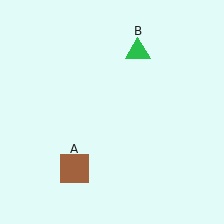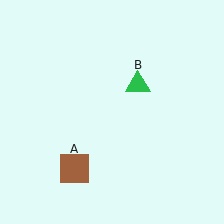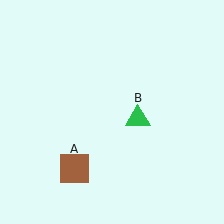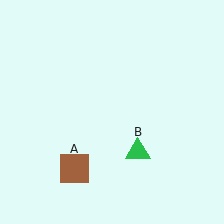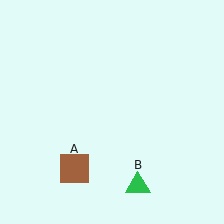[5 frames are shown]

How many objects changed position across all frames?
1 object changed position: green triangle (object B).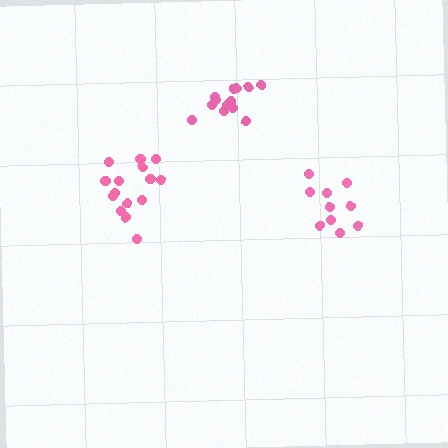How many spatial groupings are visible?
There are 3 spatial groupings.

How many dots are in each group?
Group 1: 10 dots, Group 2: 14 dots, Group 3: 15 dots (39 total).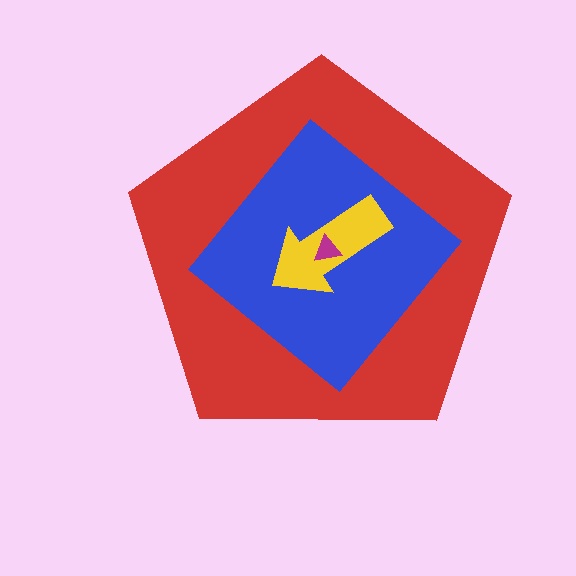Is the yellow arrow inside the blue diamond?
Yes.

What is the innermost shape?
The magenta triangle.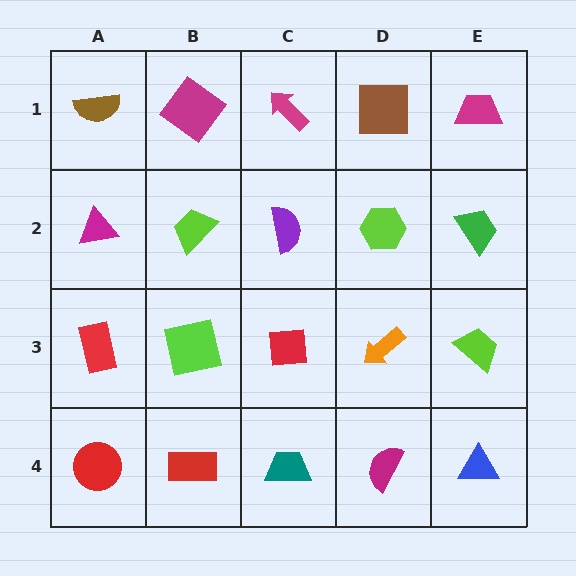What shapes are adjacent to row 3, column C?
A purple semicircle (row 2, column C), a teal trapezoid (row 4, column C), a lime square (row 3, column B), an orange arrow (row 3, column D).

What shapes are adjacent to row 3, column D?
A lime hexagon (row 2, column D), a magenta semicircle (row 4, column D), a red square (row 3, column C), a lime trapezoid (row 3, column E).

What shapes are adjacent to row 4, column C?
A red square (row 3, column C), a red rectangle (row 4, column B), a magenta semicircle (row 4, column D).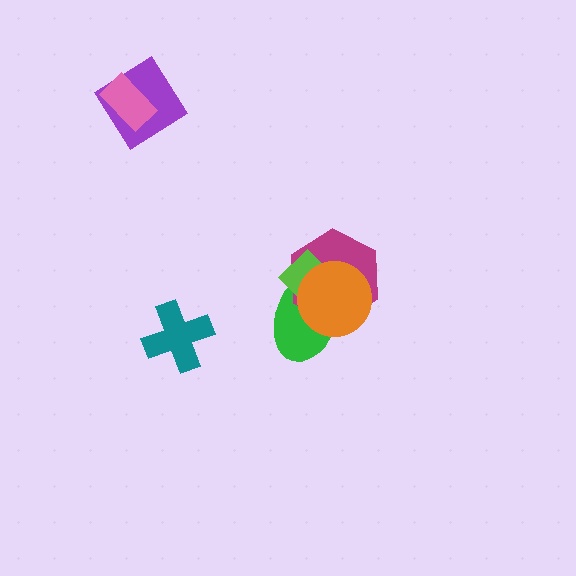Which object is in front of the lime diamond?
The orange circle is in front of the lime diamond.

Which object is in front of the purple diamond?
The pink rectangle is in front of the purple diamond.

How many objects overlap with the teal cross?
0 objects overlap with the teal cross.